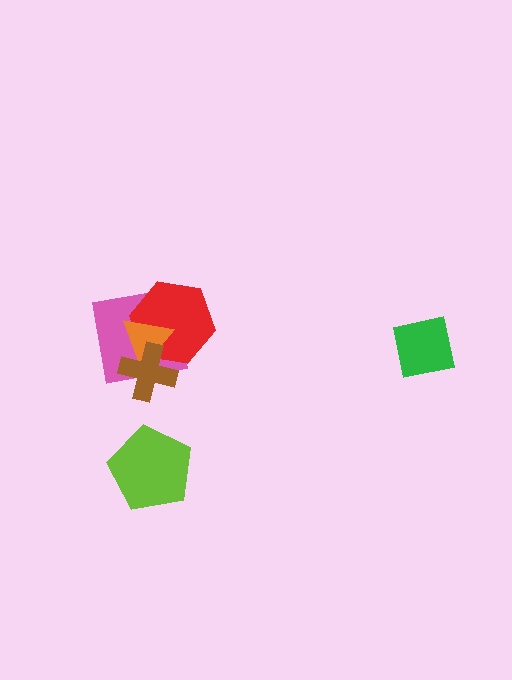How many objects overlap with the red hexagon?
3 objects overlap with the red hexagon.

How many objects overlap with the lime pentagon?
0 objects overlap with the lime pentagon.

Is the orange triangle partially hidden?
Yes, it is partially covered by another shape.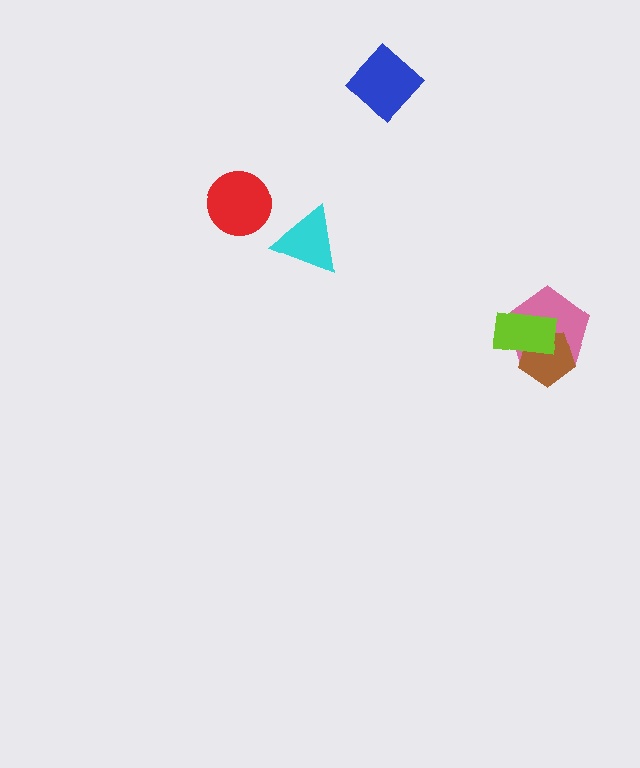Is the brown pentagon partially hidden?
Yes, it is partially covered by another shape.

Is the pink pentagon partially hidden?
Yes, it is partially covered by another shape.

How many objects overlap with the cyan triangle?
0 objects overlap with the cyan triangle.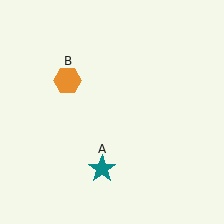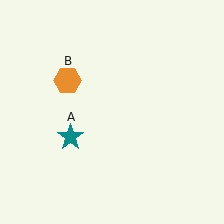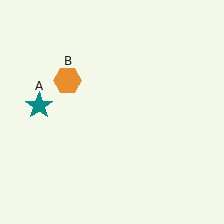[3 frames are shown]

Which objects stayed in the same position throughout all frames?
Orange hexagon (object B) remained stationary.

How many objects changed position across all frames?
1 object changed position: teal star (object A).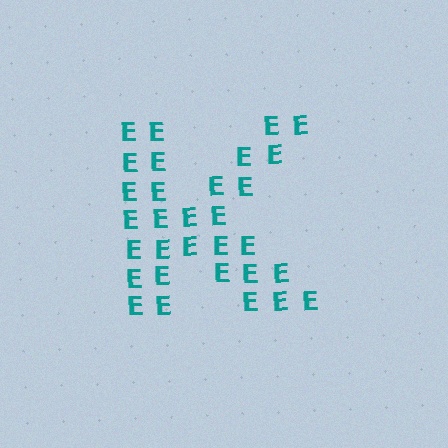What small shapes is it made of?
It is made of small letter E's.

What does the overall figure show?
The overall figure shows the letter K.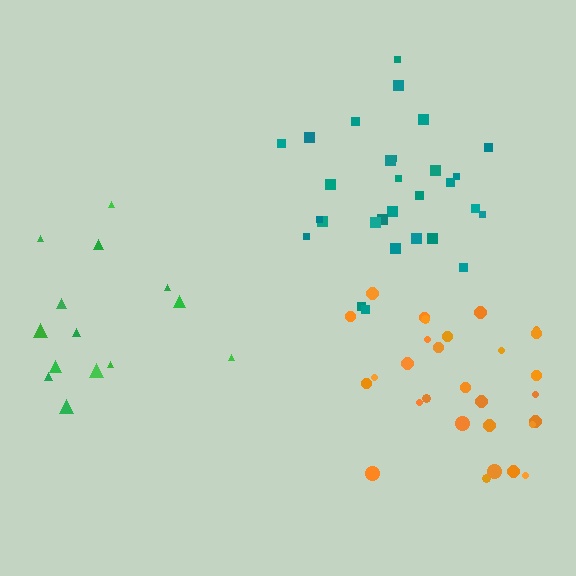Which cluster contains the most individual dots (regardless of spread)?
Teal (29).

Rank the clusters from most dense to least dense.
orange, teal, green.